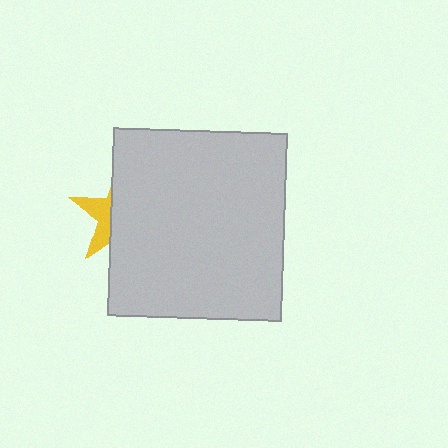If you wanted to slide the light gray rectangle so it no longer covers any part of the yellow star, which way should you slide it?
Slide it right — that is the most direct way to separate the two shapes.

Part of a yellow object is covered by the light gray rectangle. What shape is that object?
It is a star.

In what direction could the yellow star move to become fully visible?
The yellow star could move left. That would shift it out from behind the light gray rectangle entirely.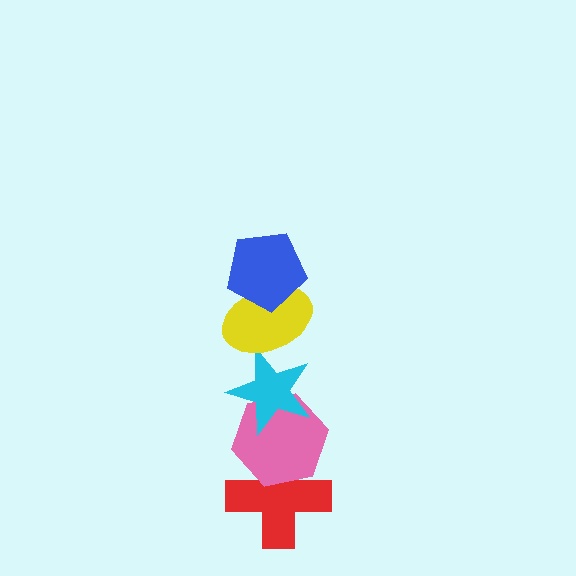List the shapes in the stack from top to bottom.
From top to bottom: the blue pentagon, the yellow ellipse, the cyan star, the pink hexagon, the red cross.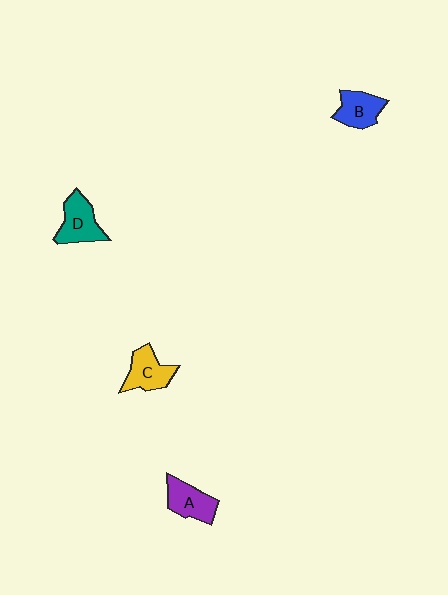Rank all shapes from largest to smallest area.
From largest to smallest: D (teal), C (yellow), A (purple), B (blue).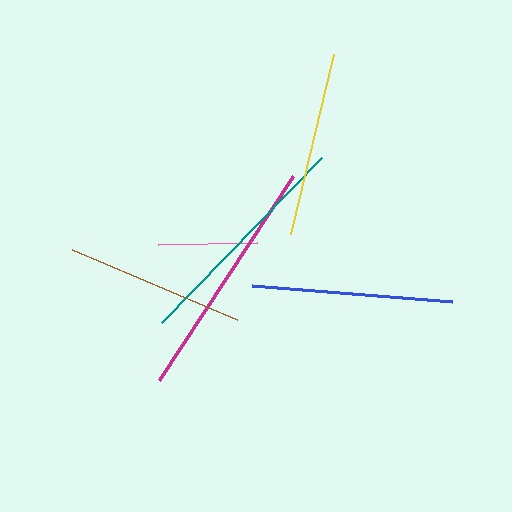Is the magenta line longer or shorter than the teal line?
The magenta line is longer than the teal line.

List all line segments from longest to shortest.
From longest to shortest: magenta, teal, blue, yellow, brown, pink.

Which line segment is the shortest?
The pink line is the shortest at approximately 99 pixels.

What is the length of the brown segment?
The brown segment is approximately 179 pixels long.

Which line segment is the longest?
The magenta line is the longest at approximately 244 pixels.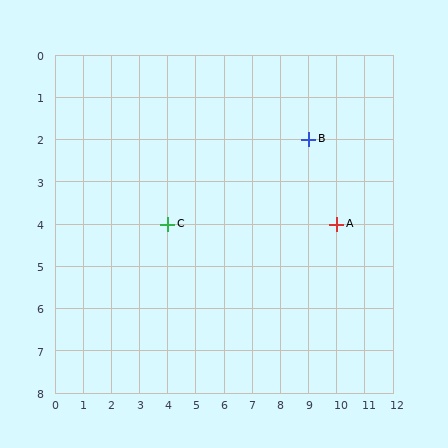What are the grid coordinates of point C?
Point C is at grid coordinates (4, 4).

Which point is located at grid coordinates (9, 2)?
Point B is at (9, 2).